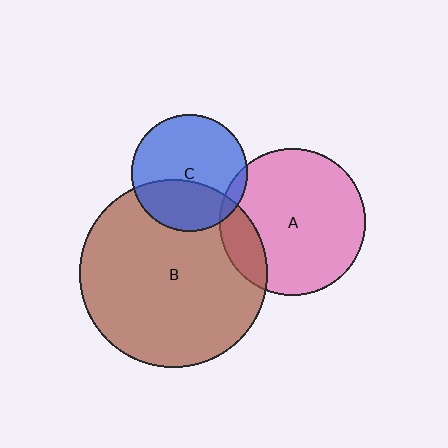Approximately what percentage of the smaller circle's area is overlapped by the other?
Approximately 15%.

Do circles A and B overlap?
Yes.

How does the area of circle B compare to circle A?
Approximately 1.6 times.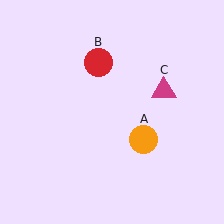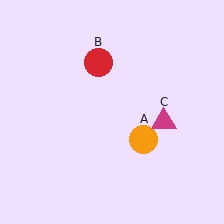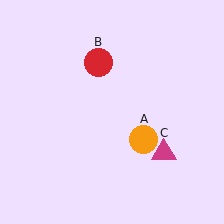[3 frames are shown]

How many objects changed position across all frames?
1 object changed position: magenta triangle (object C).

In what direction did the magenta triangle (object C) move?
The magenta triangle (object C) moved down.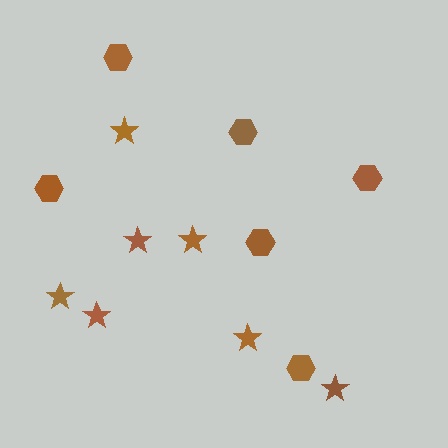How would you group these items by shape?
There are 2 groups: one group of stars (7) and one group of hexagons (6).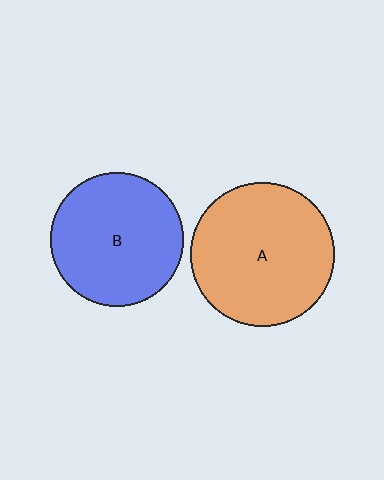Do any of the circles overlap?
No, none of the circles overlap.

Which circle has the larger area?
Circle A (orange).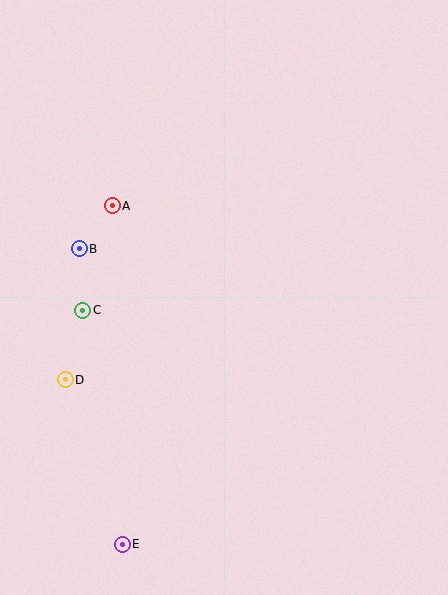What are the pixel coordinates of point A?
Point A is at (112, 206).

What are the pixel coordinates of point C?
Point C is at (83, 310).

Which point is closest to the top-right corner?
Point A is closest to the top-right corner.